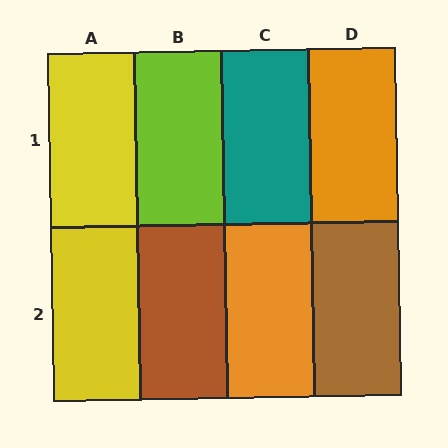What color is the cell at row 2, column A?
Yellow.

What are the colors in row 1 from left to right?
Yellow, lime, teal, orange.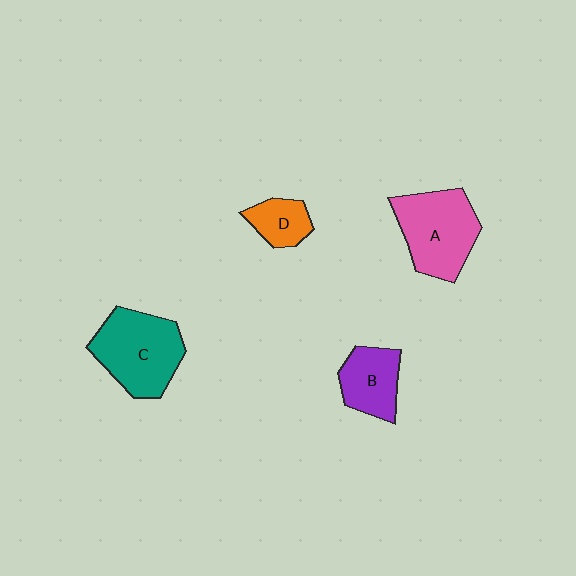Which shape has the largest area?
Shape C (teal).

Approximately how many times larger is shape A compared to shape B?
Approximately 1.6 times.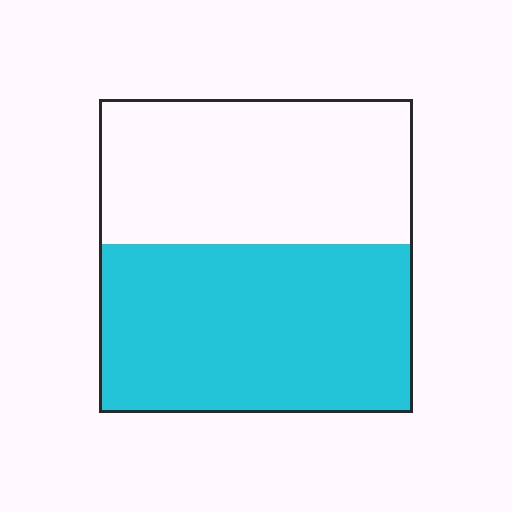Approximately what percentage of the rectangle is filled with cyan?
Approximately 55%.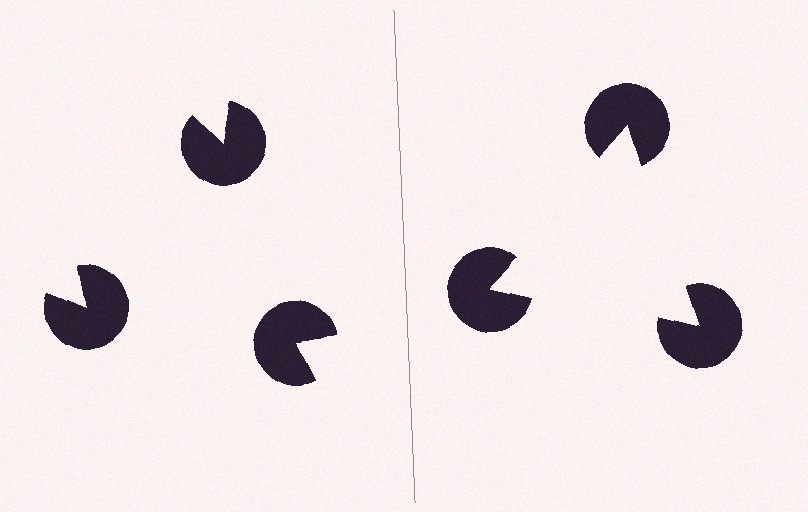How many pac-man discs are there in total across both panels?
6 — 3 on each side.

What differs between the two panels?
The pac-man discs are positioned identically on both sides; only the wedge orientations differ. On the right they align to a triangle; on the left they are misaligned.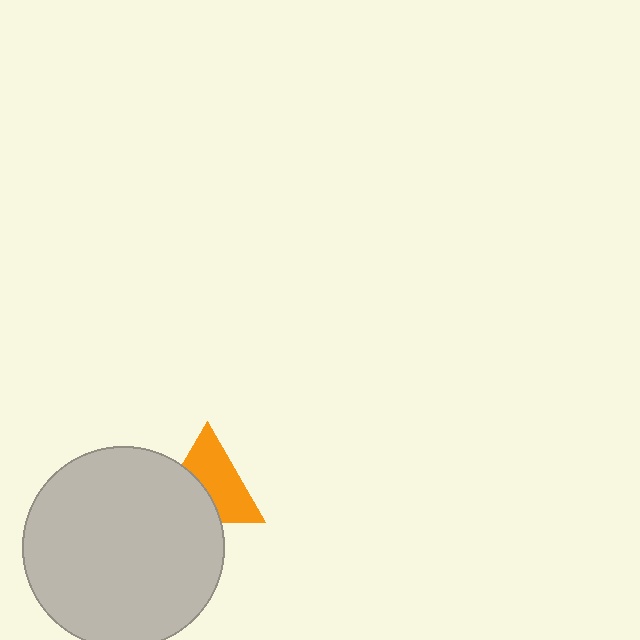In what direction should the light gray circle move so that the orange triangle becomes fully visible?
The light gray circle should move toward the lower-left. That is the shortest direction to clear the overlap and leave the orange triangle fully visible.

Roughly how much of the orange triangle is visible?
About half of it is visible (roughly 59%).